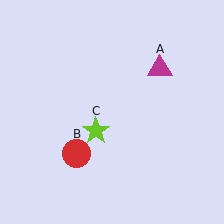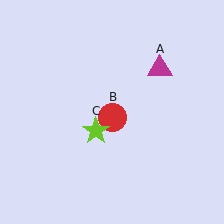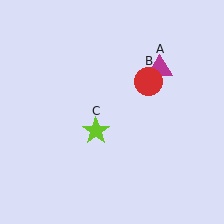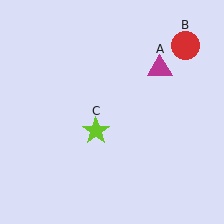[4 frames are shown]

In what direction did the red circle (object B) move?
The red circle (object B) moved up and to the right.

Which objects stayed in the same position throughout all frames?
Magenta triangle (object A) and lime star (object C) remained stationary.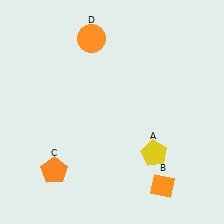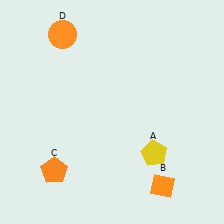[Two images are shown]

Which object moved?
The orange circle (D) moved left.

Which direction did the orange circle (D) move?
The orange circle (D) moved left.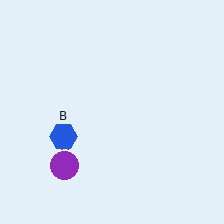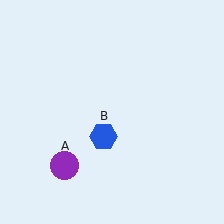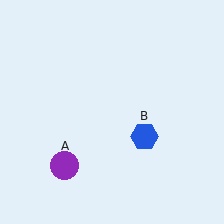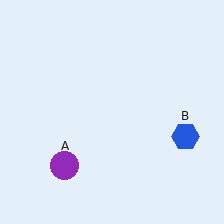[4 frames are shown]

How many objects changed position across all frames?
1 object changed position: blue hexagon (object B).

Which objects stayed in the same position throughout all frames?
Purple circle (object A) remained stationary.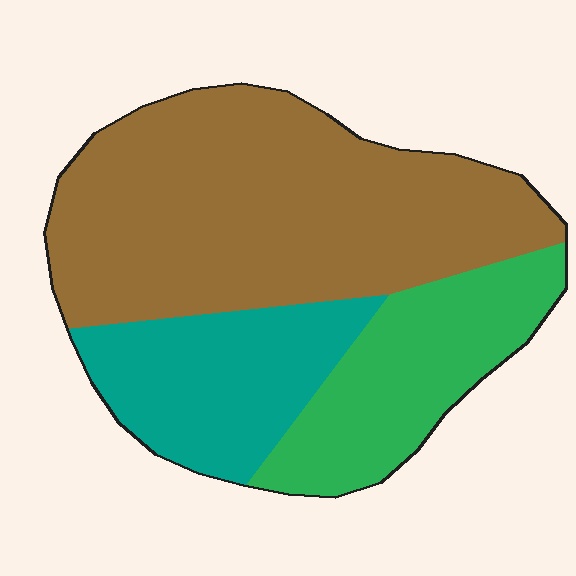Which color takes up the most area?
Brown, at roughly 55%.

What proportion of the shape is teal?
Teal covers about 20% of the shape.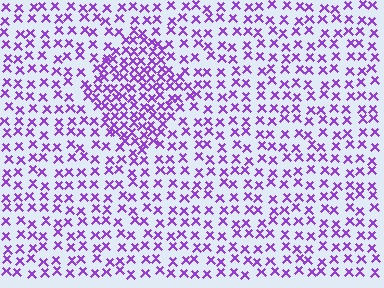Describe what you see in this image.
The image contains small purple elements arranged at two different densities. A diamond-shaped region is visible where the elements are more densely packed than the surrounding area.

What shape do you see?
I see a diamond.